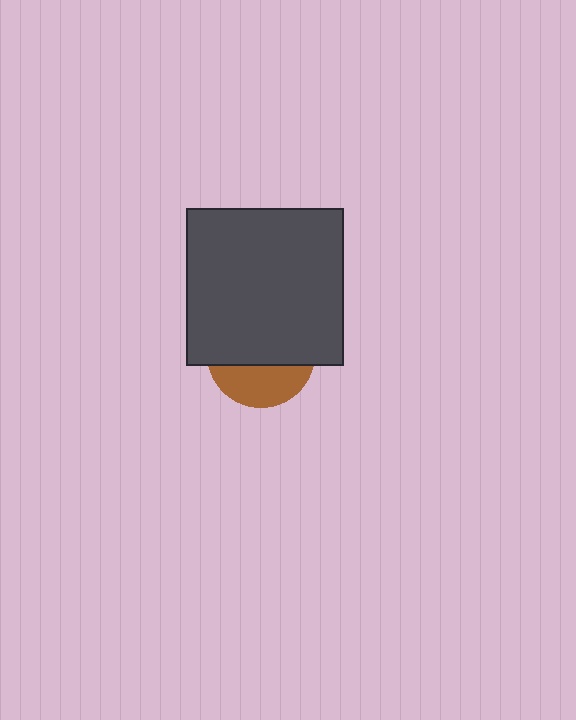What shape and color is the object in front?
The object in front is a dark gray square.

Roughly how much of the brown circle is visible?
A small part of it is visible (roughly 36%).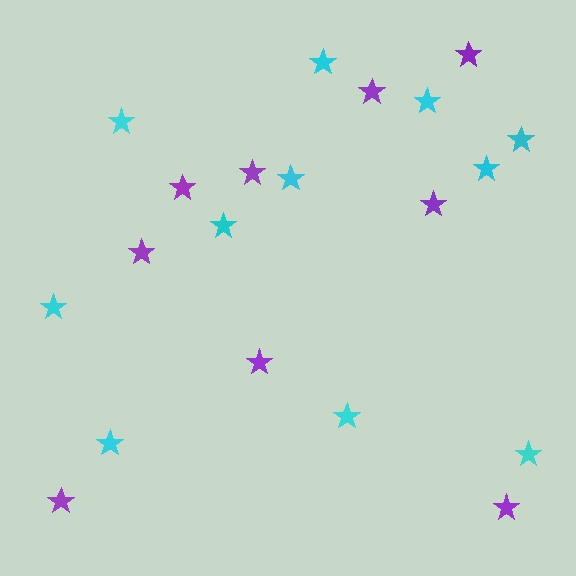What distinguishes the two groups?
There are 2 groups: one group of purple stars (9) and one group of cyan stars (11).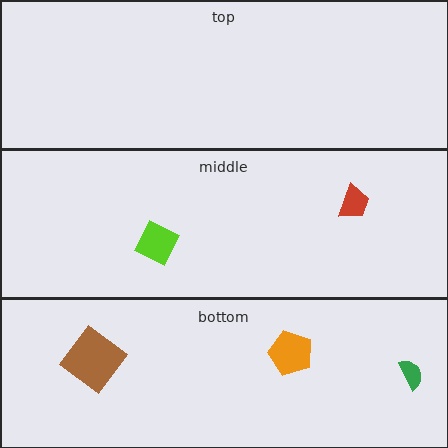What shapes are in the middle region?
The red trapezoid, the lime diamond.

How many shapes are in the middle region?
2.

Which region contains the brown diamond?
The bottom region.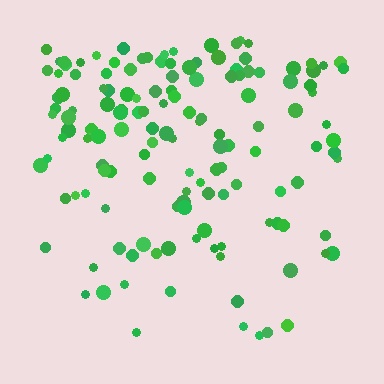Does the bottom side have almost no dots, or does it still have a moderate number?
Still a moderate number, just noticeably fewer than the top.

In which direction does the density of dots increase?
From bottom to top, with the top side densest.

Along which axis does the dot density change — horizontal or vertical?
Vertical.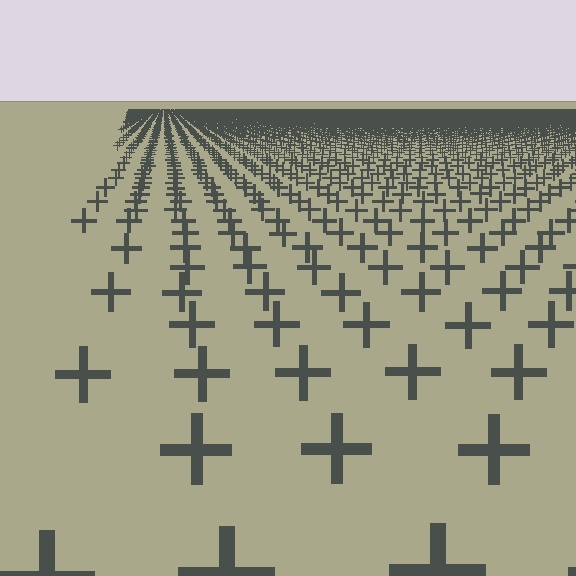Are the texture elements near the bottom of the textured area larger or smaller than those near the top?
Larger. Near the bottom, elements are closer to the viewer and appear at a bigger on-screen size.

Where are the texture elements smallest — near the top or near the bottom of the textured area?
Near the top.